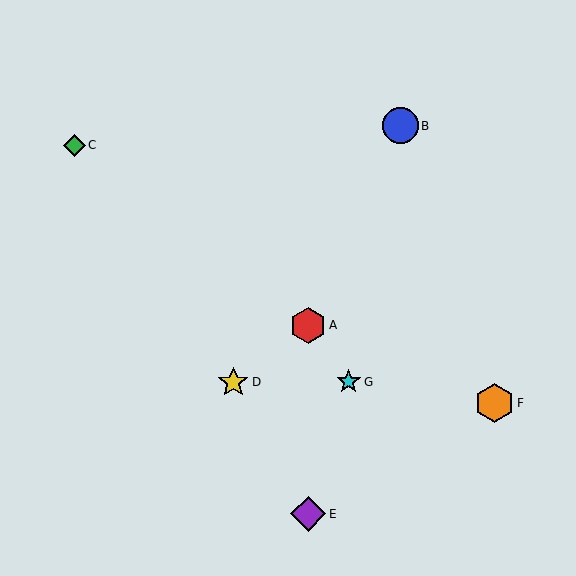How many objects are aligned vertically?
2 objects (A, E) are aligned vertically.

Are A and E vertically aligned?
Yes, both are at x≈308.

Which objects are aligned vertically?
Objects A, E are aligned vertically.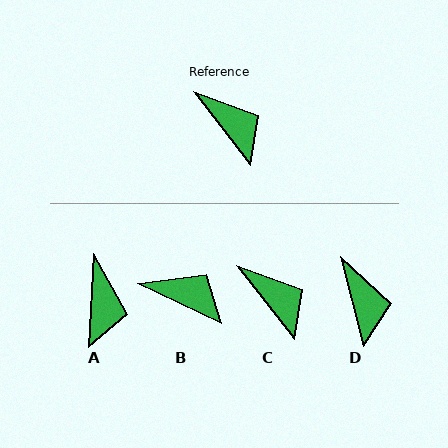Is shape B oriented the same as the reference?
No, it is off by about 27 degrees.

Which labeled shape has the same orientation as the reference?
C.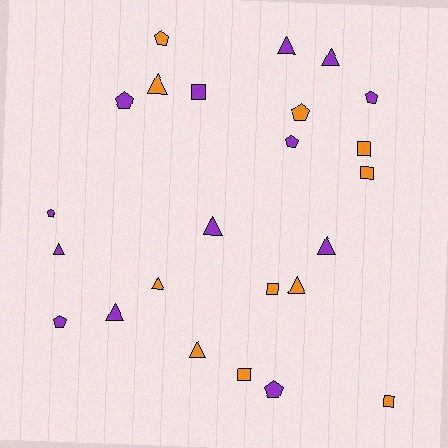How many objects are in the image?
There are 24 objects.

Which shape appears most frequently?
Triangle, with 10 objects.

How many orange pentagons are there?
There are 2 orange pentagons.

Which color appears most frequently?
Purple, with 13 objects.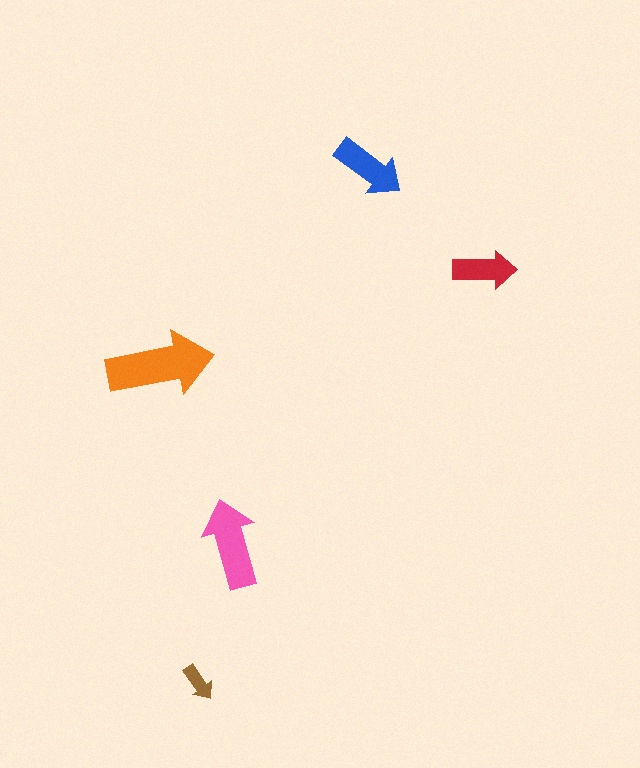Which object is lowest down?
The brown arrow is bottommost.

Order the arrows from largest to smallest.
the orange one, the pink one, the blue one, the red one, the brown one.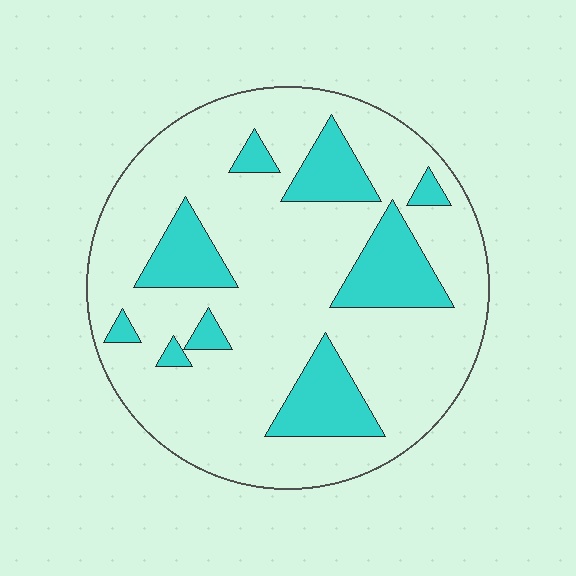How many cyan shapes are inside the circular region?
9.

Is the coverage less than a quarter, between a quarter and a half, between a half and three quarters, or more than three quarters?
Less than a quarter.